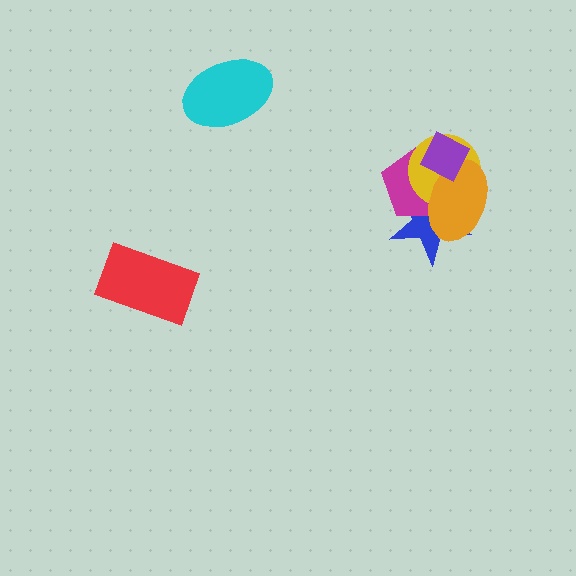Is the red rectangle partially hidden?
No, no other shape covers it.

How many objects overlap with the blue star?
3 objects overlap with the blue star.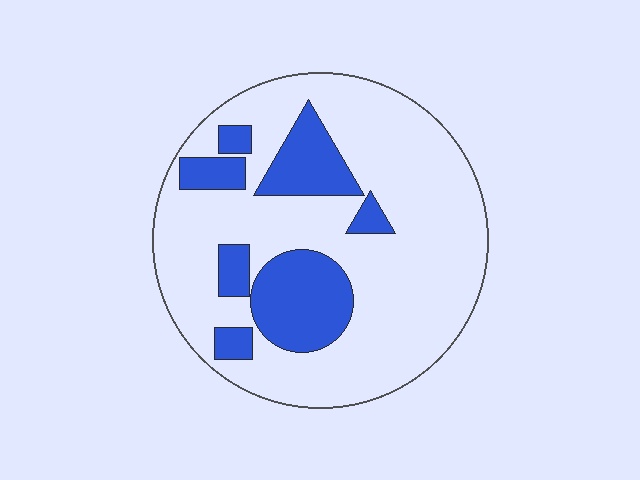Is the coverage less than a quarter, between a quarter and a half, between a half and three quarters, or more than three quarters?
Less than a quarter.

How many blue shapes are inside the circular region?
7.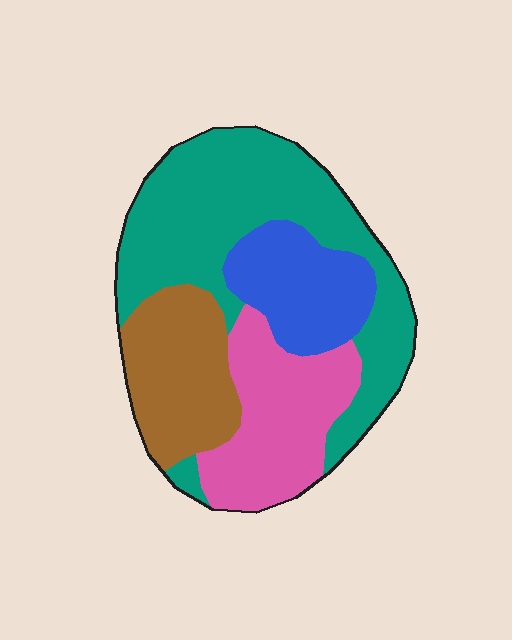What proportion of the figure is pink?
Pink takes up between a sixth and a third of the figure.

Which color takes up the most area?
Teal, at roughly 40%.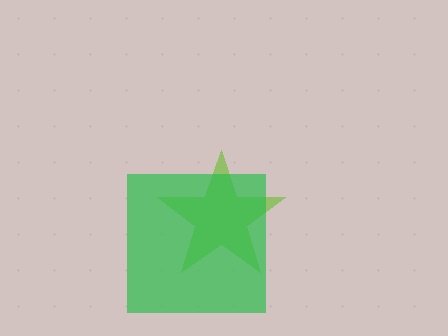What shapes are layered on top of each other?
The layered shapes are: a lime star, a green square.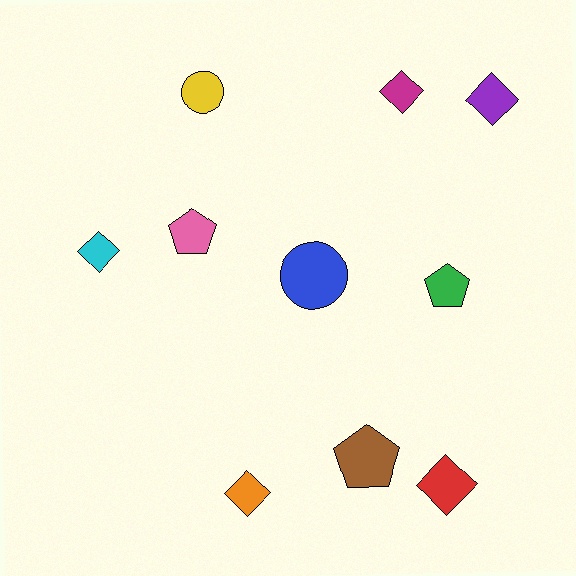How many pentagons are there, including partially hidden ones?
There are 3 pentagons.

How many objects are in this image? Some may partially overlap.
There are 10 objects.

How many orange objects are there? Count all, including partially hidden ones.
There is 1 orange object.